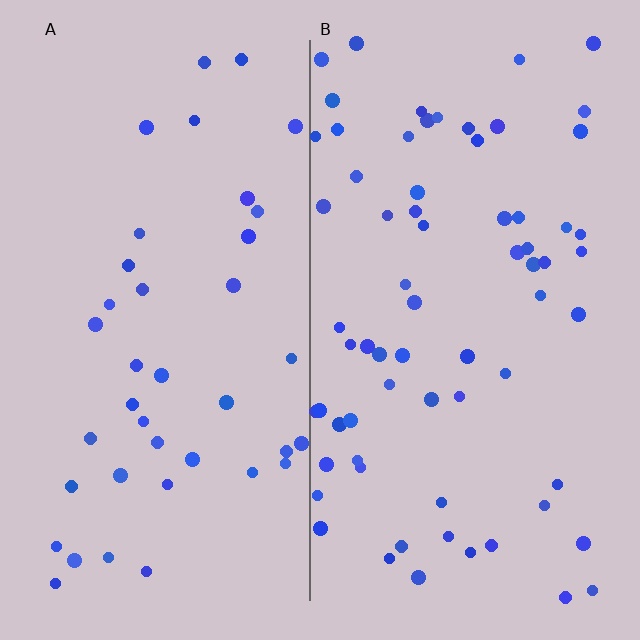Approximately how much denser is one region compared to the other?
Approximately 1.7× — region B over region A.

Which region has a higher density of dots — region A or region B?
B (the right).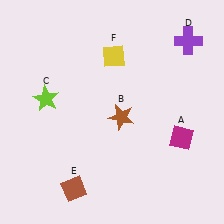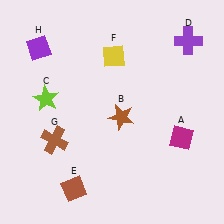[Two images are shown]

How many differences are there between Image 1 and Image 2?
There are 2 differences between the two images.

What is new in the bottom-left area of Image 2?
A brown cross (G) was added in the bottom-left area of Image 2.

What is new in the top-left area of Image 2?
A purple diamond (H) was added in the top-left area of Image 2.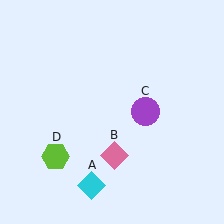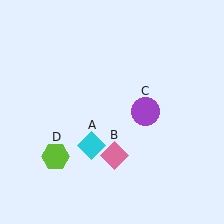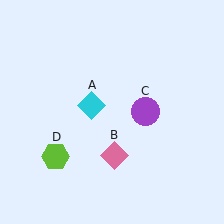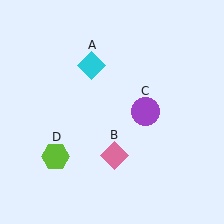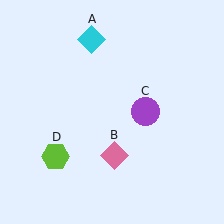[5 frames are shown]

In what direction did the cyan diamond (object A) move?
The cyan diamond (object A) moved up.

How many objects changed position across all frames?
1 object changed position: cyan diamond (object A).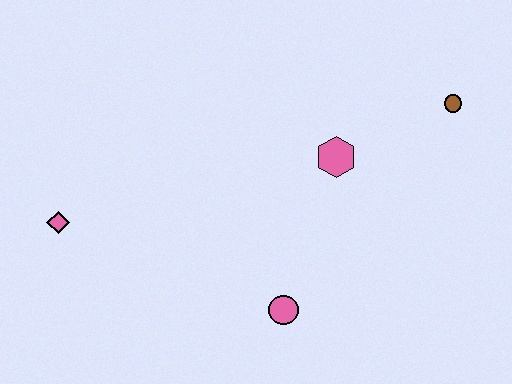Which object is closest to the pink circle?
The pink hexagon is closest to the pink circle.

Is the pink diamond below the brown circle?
Yes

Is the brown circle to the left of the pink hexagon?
No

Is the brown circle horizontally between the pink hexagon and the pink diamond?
No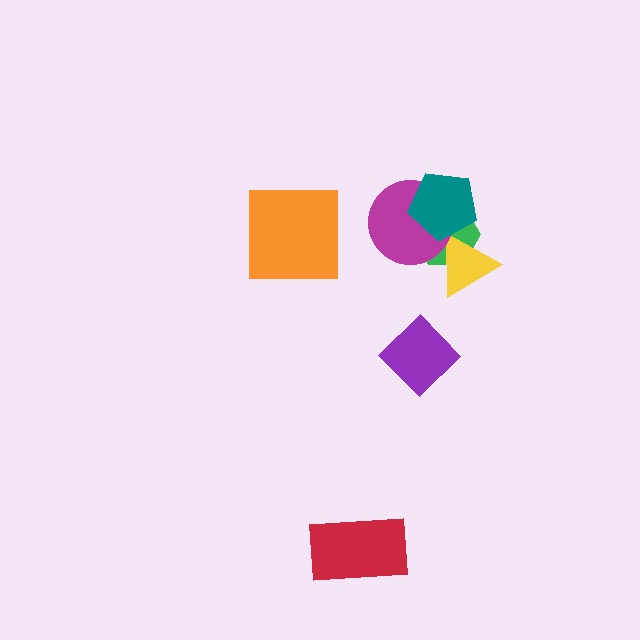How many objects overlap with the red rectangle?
0 objects overlap with the red rectangle.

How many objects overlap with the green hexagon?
3 objects overlap with the green hexagon.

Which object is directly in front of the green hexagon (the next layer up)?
The yellow triangle is directly in front of the green hexagon.